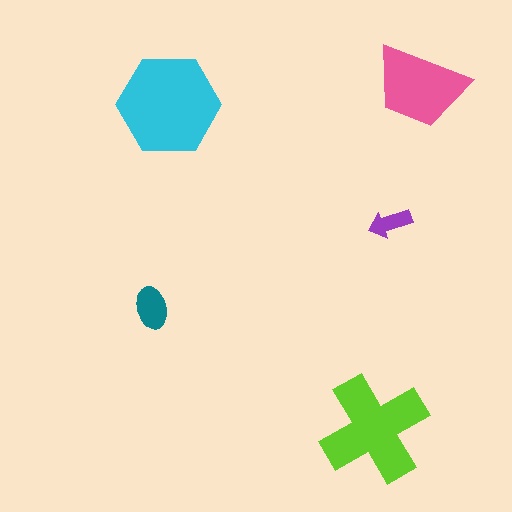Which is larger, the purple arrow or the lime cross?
The lime cross.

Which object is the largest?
The cyan hexagon.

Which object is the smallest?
The purple arrow.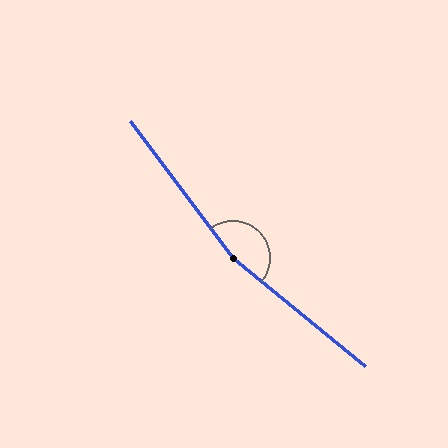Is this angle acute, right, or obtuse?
It is obtuse.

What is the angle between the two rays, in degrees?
Approximately 166 degrees.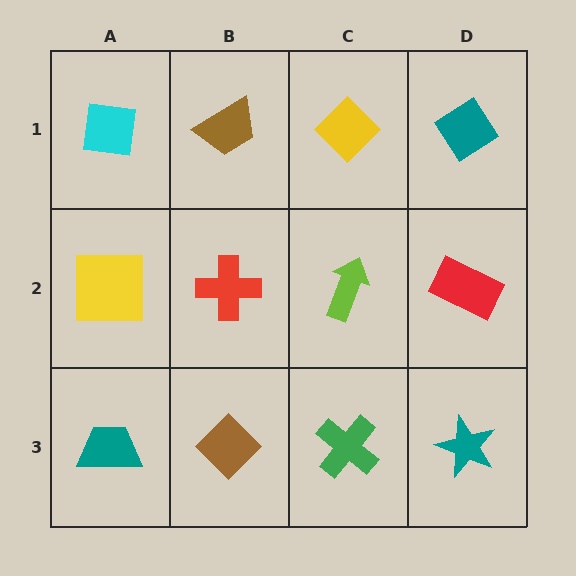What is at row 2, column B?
A red cross.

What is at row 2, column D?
A red rectangle.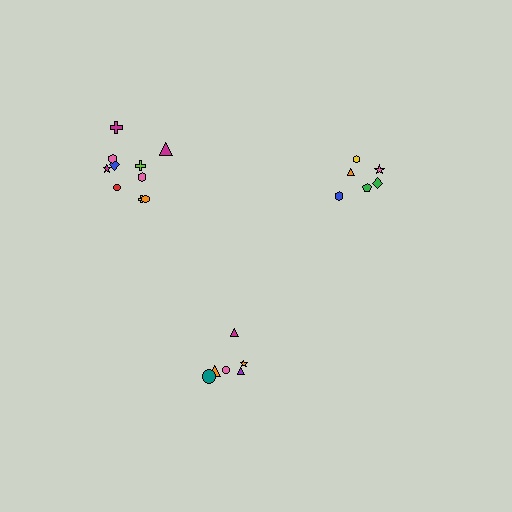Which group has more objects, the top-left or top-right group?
The top-left group.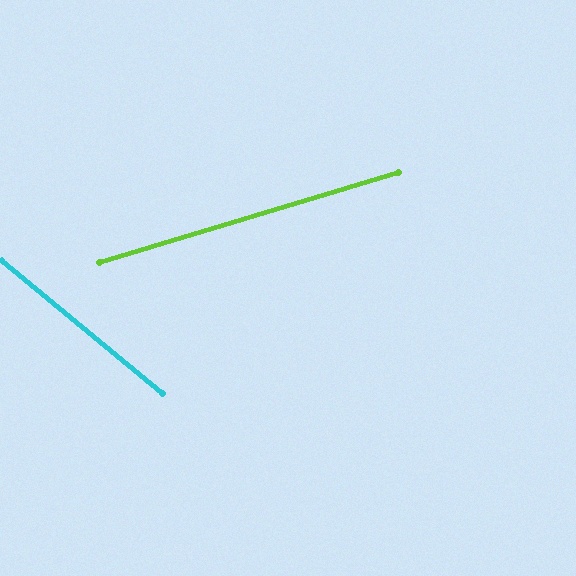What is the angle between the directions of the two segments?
Approximately 56 degrees.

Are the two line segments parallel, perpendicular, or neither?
Neither parallel nor perpendicular — they differ by about 56°.